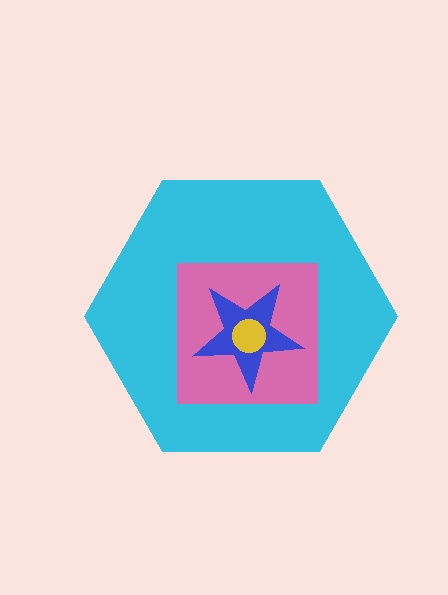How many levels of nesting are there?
4.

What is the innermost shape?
The yellow circle.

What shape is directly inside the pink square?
The blue star.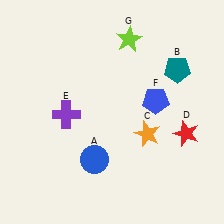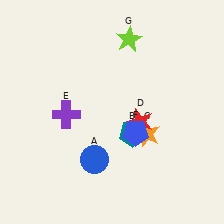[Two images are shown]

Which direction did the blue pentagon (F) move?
The blue pentagon (F) moved down.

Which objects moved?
The objects that moved are: the teal pentagon (B), the red star (D), the blue pentagon (F).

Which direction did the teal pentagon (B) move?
The teal pentagon (B) moved down.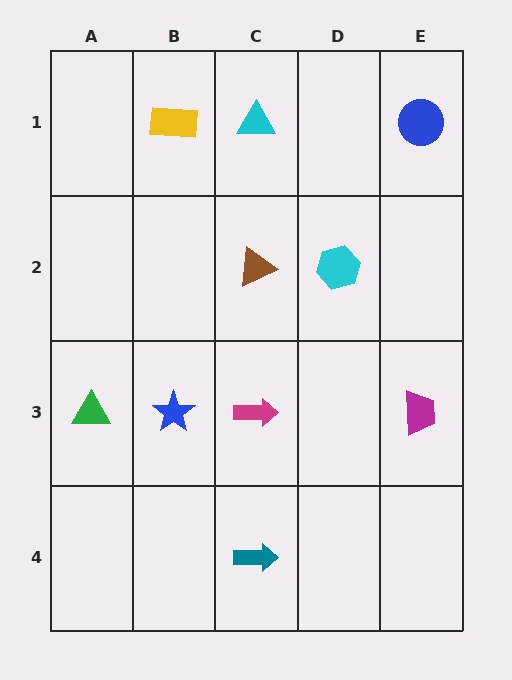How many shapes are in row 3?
4 shapes.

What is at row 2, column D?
A cyan hexagon.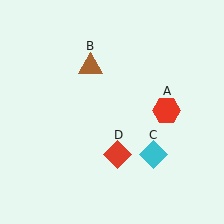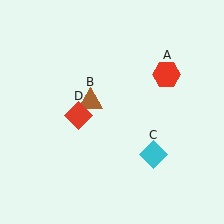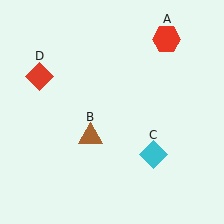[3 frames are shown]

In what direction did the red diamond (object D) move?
The red diamond (object D) moved up and to the left.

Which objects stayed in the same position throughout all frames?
Cyan diamond (object C) remained stationary.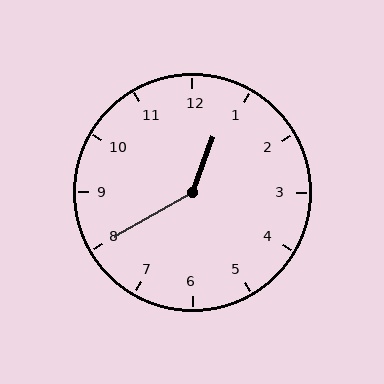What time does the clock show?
12:40.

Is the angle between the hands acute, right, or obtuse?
It is obtuse.